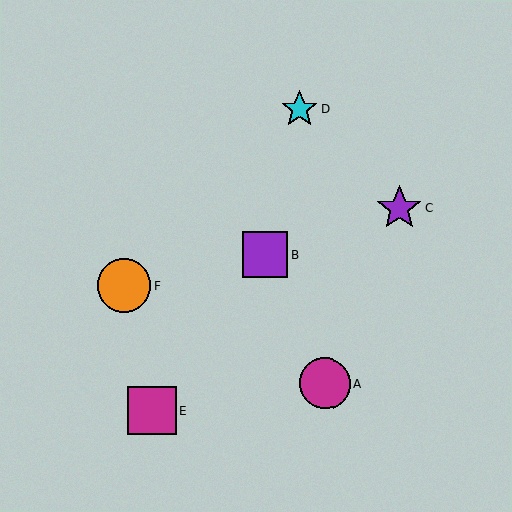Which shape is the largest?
The orange circle (labeled F) is the largest.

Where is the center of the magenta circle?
The center of the magenta circle is at (325, 383).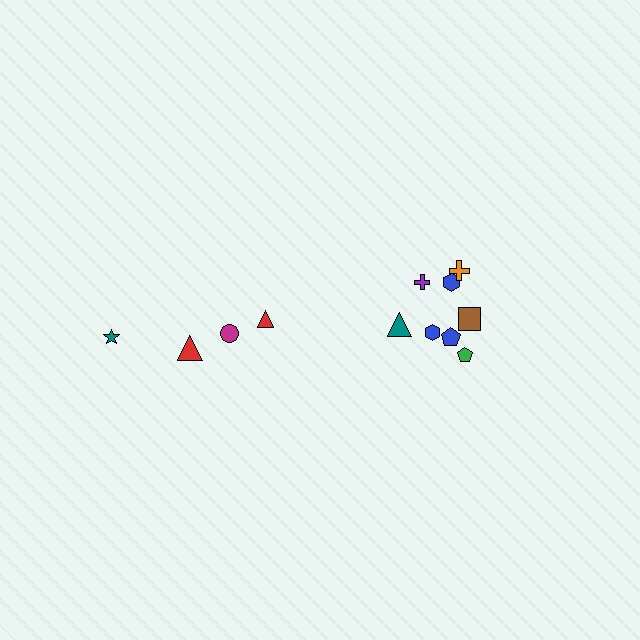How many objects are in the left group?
There are 4 objects.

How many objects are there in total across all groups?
There are 12 objects.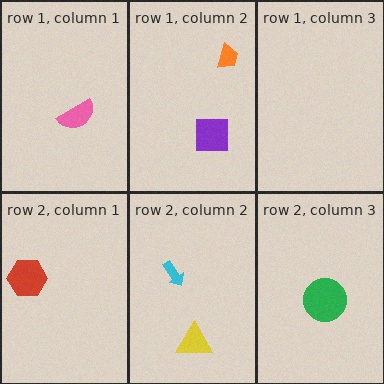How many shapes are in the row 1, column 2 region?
2.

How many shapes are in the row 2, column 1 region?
1.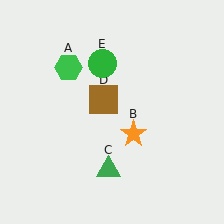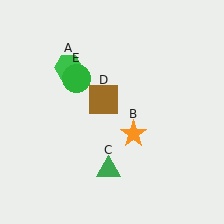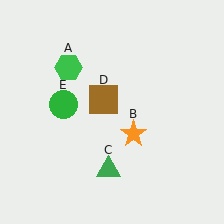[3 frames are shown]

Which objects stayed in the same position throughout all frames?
Green hexagon (object A) and orange star (object B) and green triangle (object C) and brown square (object D) remained stationary.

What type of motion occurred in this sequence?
The green circle (object E) rotated counterclockwise around the center of the scene.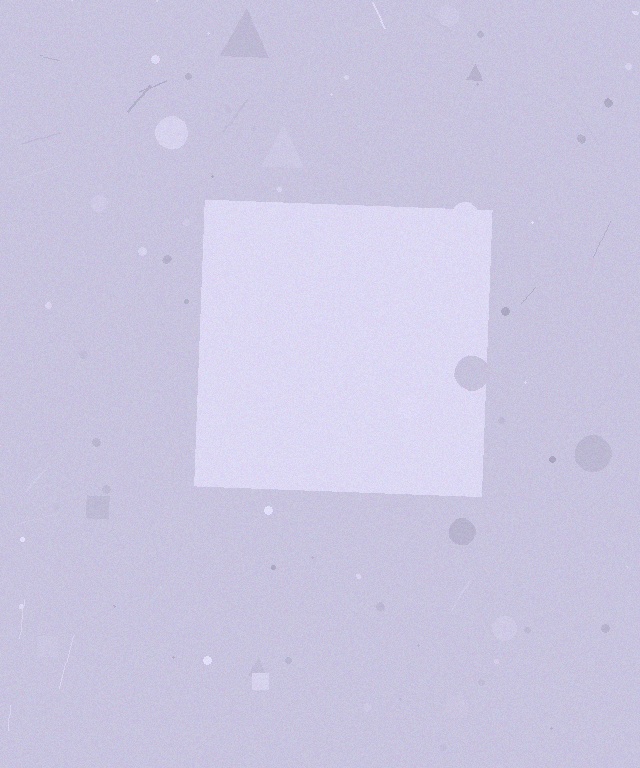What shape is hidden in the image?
A square is hidden in the image.